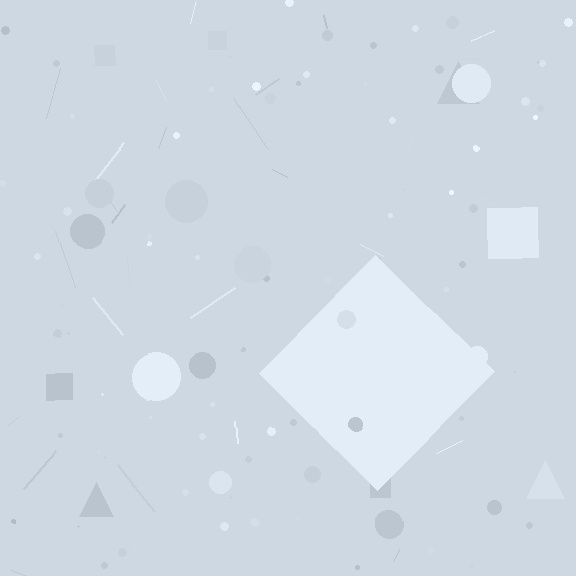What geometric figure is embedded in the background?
A diamond is embedded in the background.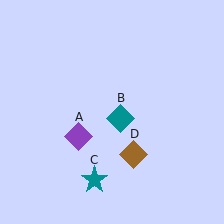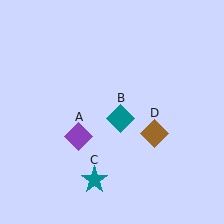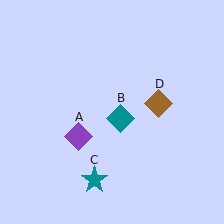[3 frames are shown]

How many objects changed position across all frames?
1 object changed position: brown diamond (object D).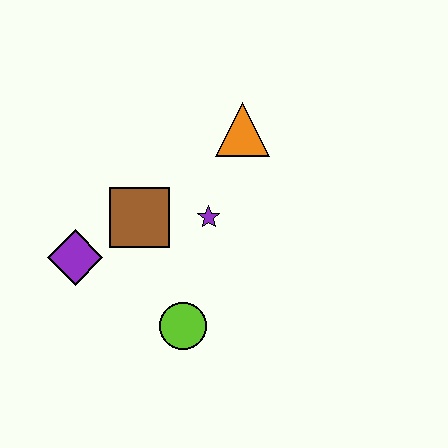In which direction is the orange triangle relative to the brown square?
The orange triangle is to the right of the brown square.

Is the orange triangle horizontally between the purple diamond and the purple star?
No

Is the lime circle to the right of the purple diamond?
Yes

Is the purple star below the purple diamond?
No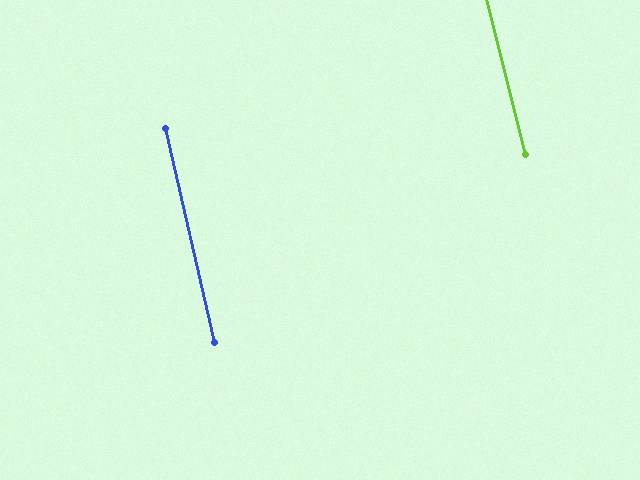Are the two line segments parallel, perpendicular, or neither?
Parallel — their directions differ by only 1.0°.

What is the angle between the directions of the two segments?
Approximately 1 degree.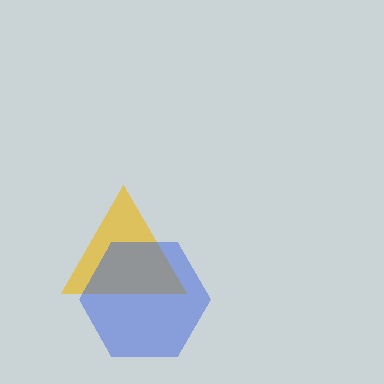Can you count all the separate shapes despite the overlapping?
Yes, there are 2 separate shapes.